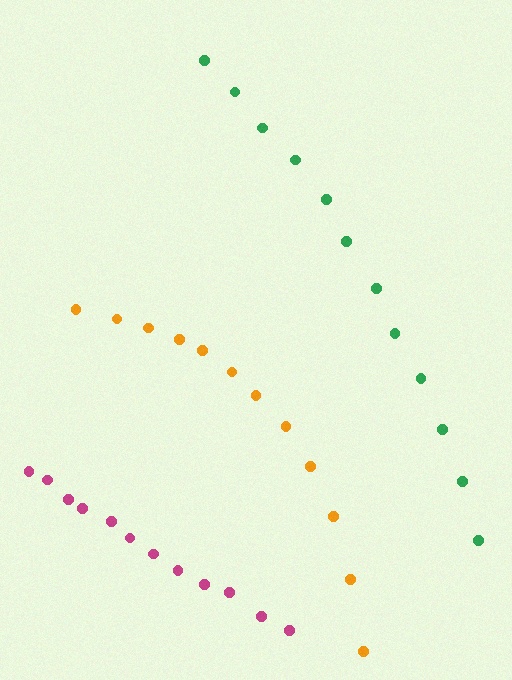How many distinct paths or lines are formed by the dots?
There are 3 distinct paths.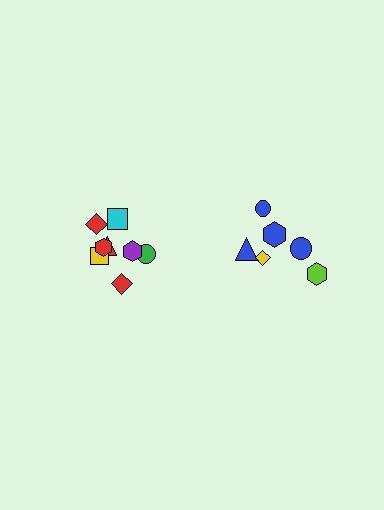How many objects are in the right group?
There are 6 objects.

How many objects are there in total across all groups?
There are 14 objects.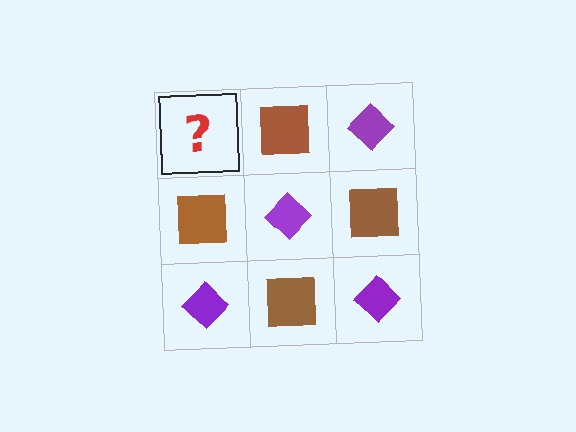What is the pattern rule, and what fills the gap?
The rule is that it alternates purple diamond and brown square in a checkerboard pattern. The gap should be filled with a purple diamond.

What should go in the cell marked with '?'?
The missing cell should contain a purple diamond.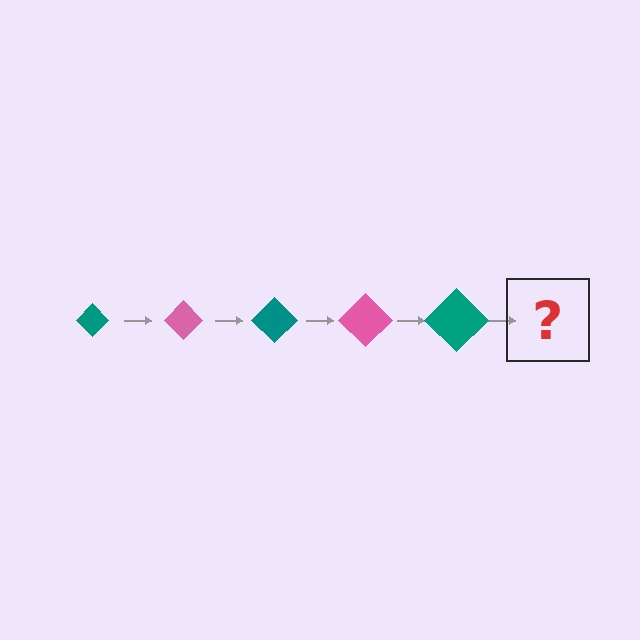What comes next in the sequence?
The next element should be a pink diamond, larger than the previous one.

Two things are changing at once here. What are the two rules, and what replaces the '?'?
The two rules are that the diamond grows larger each step and the color cycles through teal and pink. The '?' should be a pink diamond, larger than the previous one.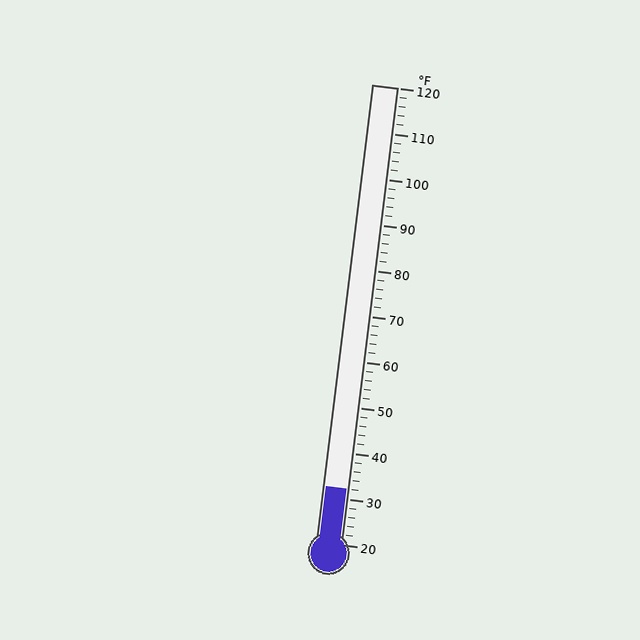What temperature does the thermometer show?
The thermometer shows approximately 32°F.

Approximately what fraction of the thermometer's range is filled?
The thermometer is filled to approximately 10% of its range.